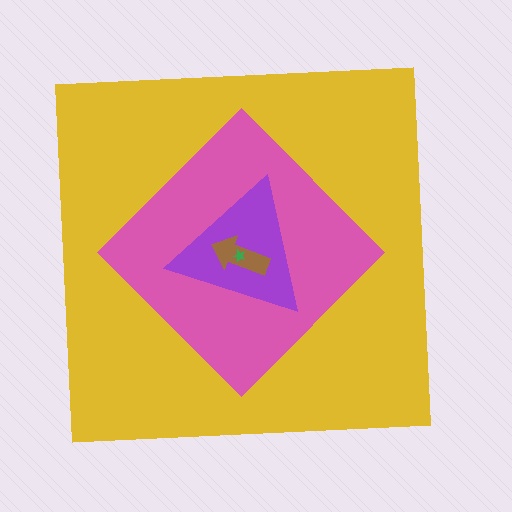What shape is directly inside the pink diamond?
The purple triangle.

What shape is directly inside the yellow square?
The pink diamond.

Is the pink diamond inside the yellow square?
Yes.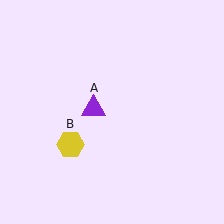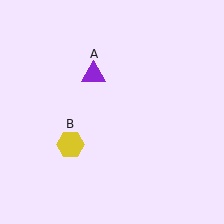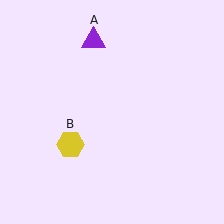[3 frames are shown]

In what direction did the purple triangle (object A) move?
The purple triangle (object A) moved up.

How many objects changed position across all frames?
1 object changed position: purple triangle (object A).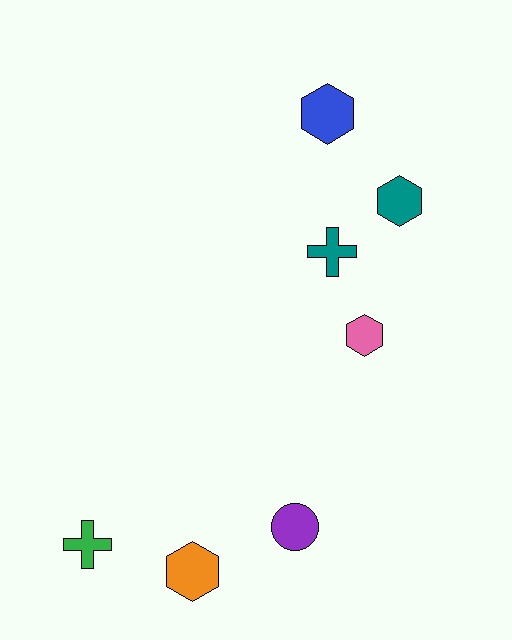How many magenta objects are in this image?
There are no magenta objects.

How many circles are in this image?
There is 1 circle.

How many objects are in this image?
There are 7 objects.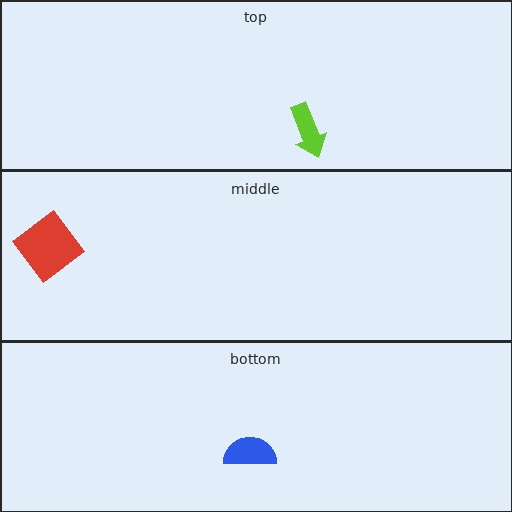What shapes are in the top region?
The lime arrow.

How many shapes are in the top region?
1.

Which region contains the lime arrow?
The top region.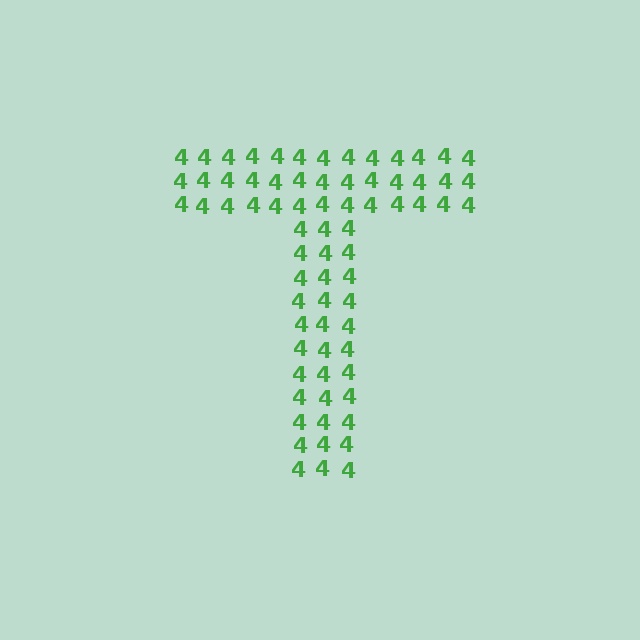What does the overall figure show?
The overall figure shows the letter T.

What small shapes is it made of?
It is made of small digit 4's.